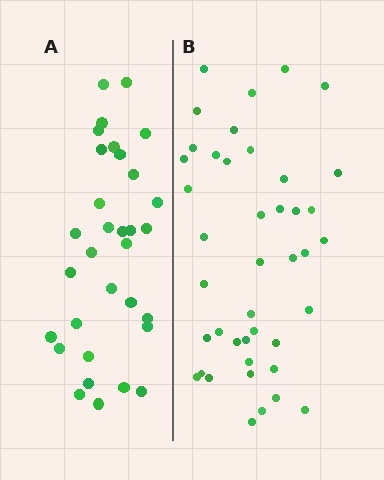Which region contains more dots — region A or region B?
Region B (the right region) has more dots.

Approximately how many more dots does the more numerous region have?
Region B has roughly 10 or so more dots than region A.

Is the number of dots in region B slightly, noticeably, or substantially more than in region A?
Region B has noticeably more, but not dramatically so. The ratio is roughly 1.3 to 1.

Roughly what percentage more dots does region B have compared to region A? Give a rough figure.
About 30% more.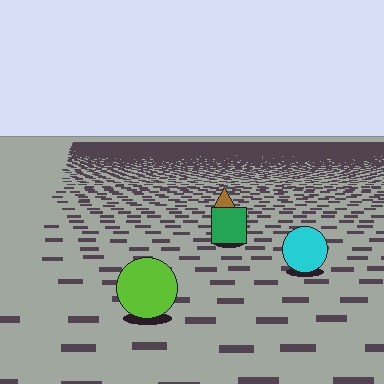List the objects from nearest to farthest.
From nearest to farthest: the lime circle, the cyan circle, the green square, the brown triangle.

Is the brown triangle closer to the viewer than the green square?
No. The green square is closer — you can tell from the texture gradient: the ground texture is coarser near it.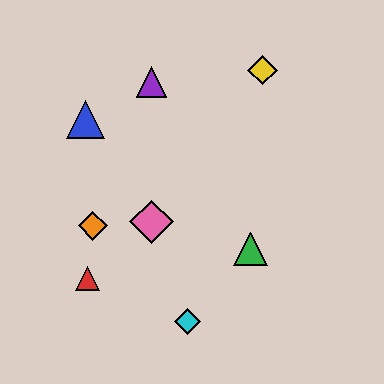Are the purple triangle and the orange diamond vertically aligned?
No, the purple triangle is at x≈151 and the orange diamond is at x≈93.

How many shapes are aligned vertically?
2 shapes (the purple triangle, the pink diamond) are aligned vertically.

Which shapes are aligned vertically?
The purple triangle, the pink diamond are aligned vertically.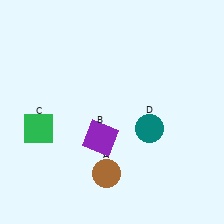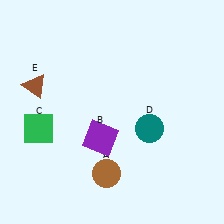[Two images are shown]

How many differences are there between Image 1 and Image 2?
There is 1 difference between the two images.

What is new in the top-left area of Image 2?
A brown triangle (E) was added in the top-left area of Image 2.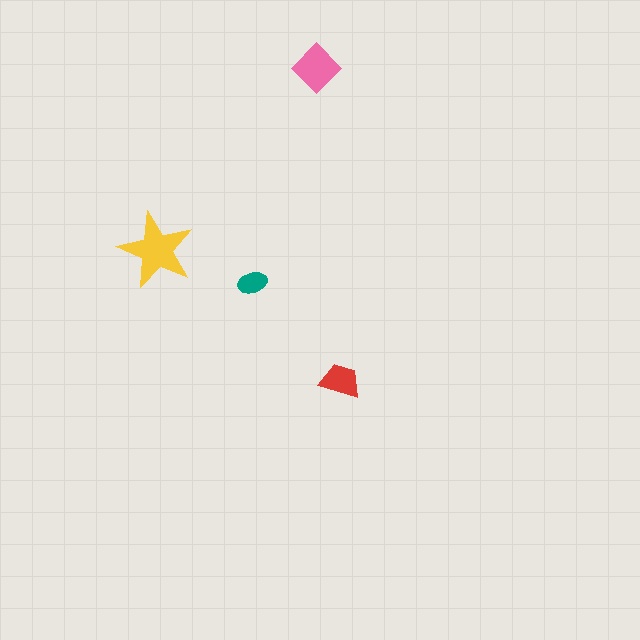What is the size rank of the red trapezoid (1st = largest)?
3rd.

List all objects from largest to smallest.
The yellow star, the pink diamond, the red trapezoid, the teal ellipse.